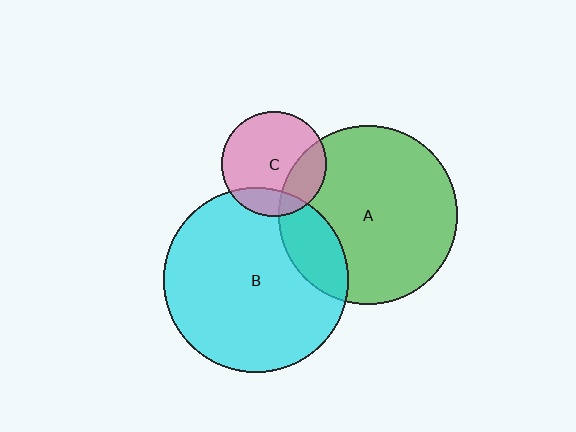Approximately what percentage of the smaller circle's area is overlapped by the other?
Approximately 20%.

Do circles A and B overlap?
Yes.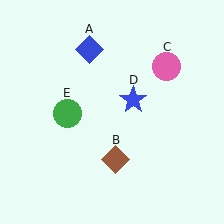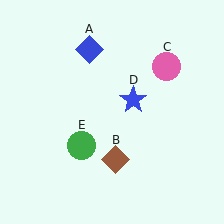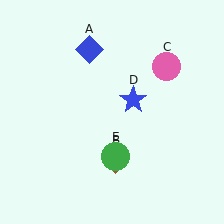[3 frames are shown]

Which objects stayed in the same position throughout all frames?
Blue diamond (object A) and brown diamond (object B) and pink circle (object C) and blue star (object D) remained stationary.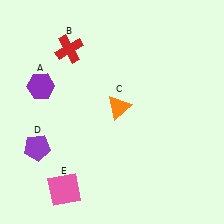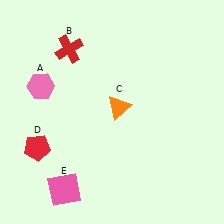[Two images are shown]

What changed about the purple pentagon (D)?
In Image 1, D is purple. In Image 2, it changed to red.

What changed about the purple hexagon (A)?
In Image 1, A is purple. In Image 2, it changed to pink.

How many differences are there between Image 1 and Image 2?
There are 2 differences between the two images.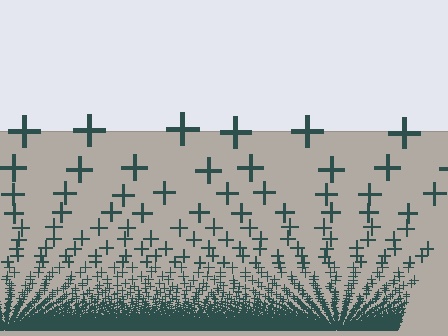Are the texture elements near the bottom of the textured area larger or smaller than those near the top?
Smaller. The gradient is inverted — elements near the bottom are smaller and denser.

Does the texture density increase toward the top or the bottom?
Density increases toward the bottom.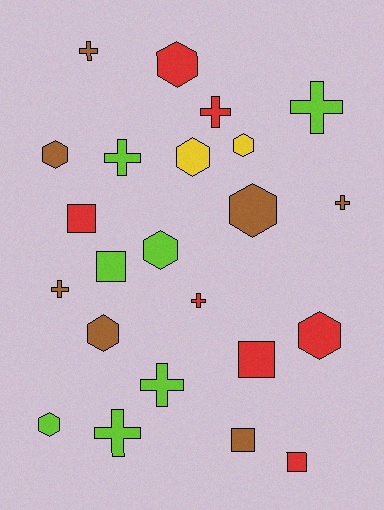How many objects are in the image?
There are 23 objects.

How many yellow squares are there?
There are no yellow squares.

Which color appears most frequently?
Lime, with 7 objects.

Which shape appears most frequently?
Hexagon, with 9 objects.